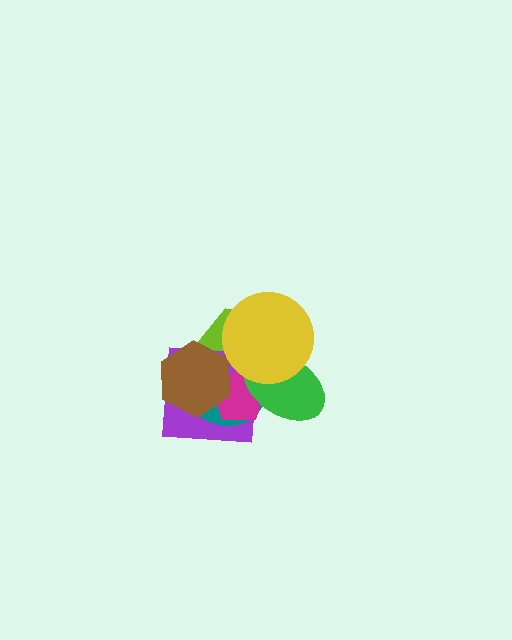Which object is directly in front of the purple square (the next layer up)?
The teal ellipse is directly in front of the purple square.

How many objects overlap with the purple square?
5 objects overlap with the purple square.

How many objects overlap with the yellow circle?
3 objects overlap with the yellow circle.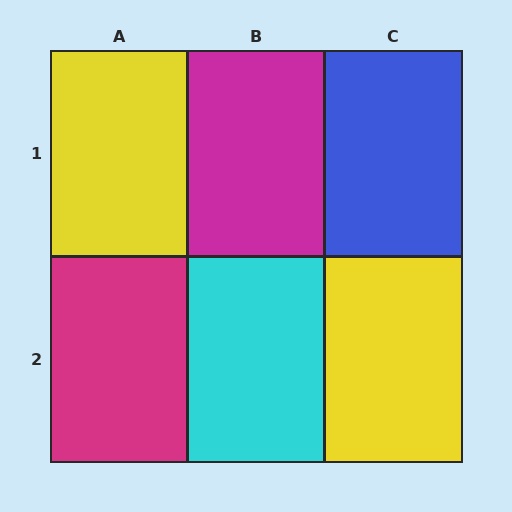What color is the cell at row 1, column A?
Yellow.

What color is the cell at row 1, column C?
Blue.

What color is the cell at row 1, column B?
Magenta.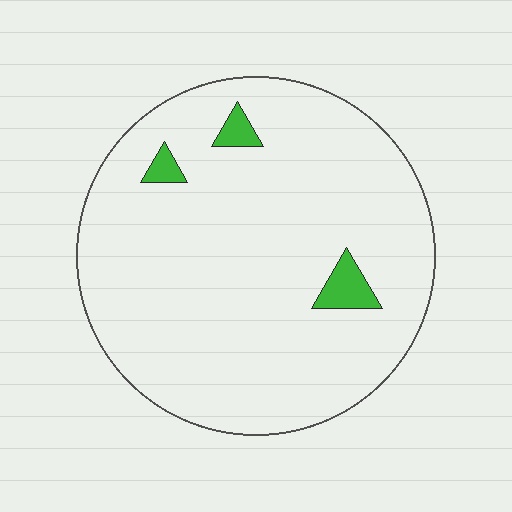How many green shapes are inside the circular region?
3.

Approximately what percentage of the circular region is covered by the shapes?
Approximately 5%.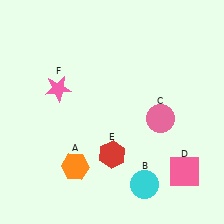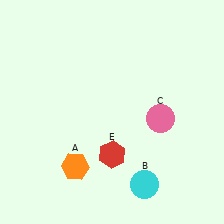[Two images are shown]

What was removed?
The pink square (D), the pink star (F) were removed in Image 2.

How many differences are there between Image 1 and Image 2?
There are 2 differences between the two images.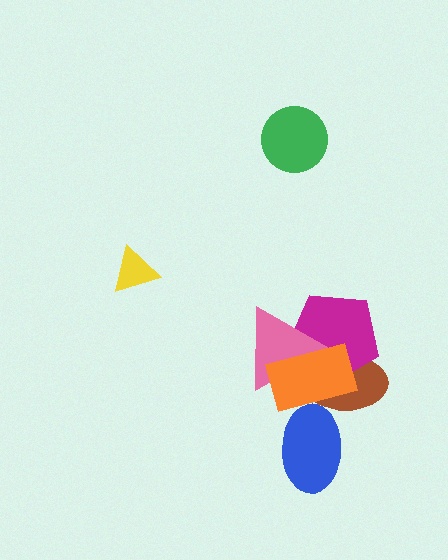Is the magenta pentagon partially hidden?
Yes, it is partially covered by another shape.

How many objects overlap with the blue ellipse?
2 objects overlap with the blue ellipse.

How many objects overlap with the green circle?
0 objects overlap with the green circle.